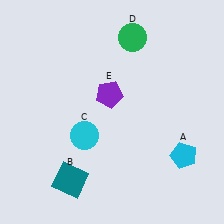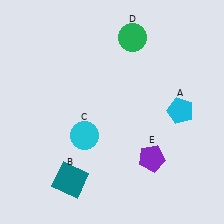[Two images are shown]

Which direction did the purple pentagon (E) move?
The purple pentagon (E) moved down.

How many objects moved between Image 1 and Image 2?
2 objects moved between the two images.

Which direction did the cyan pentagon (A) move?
The cyan pentagon (A) moved up.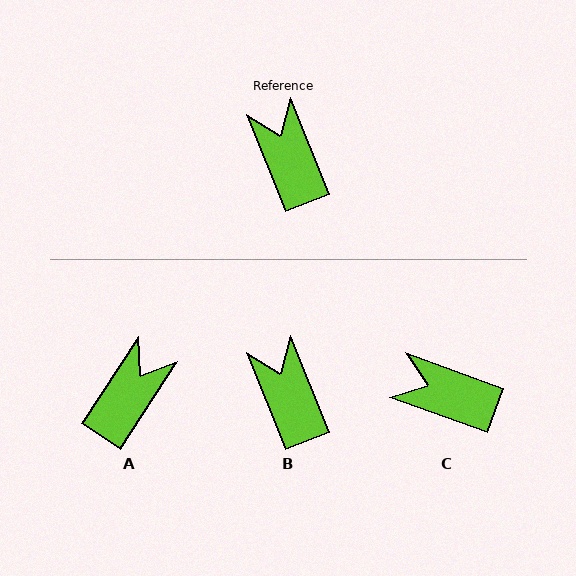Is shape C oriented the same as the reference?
No, it is off by about 48 degrees.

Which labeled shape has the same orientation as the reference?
B.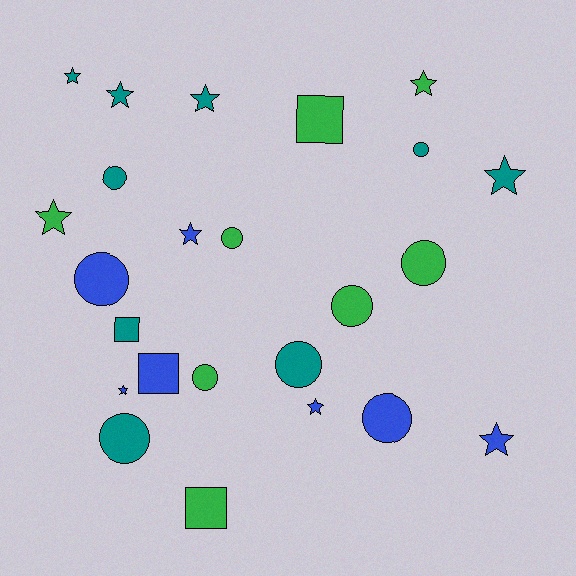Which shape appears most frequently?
Star, with 10 objects.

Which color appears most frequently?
Teal, with 9 objects.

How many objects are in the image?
There are 24 objects.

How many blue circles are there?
There are 2 blue circles.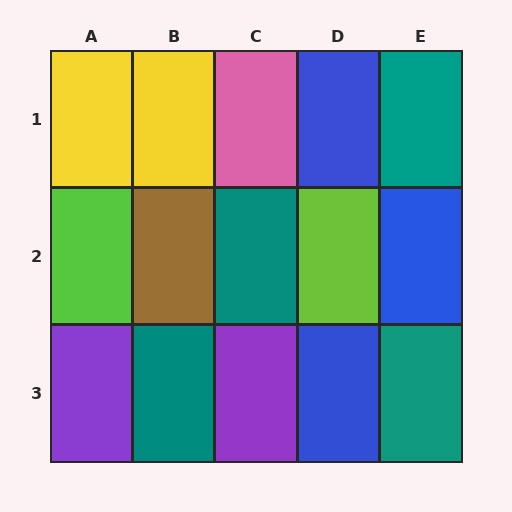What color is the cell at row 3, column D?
Blue.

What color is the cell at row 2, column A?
Lime.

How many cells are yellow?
2 cells are yellow.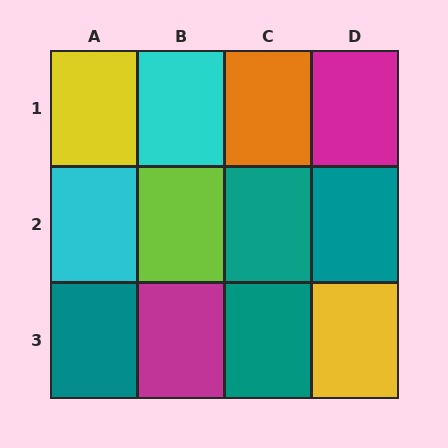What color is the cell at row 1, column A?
Yellow.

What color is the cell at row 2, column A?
Cyan.